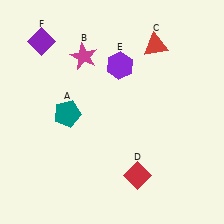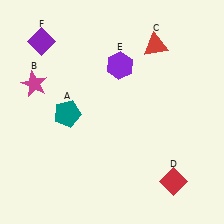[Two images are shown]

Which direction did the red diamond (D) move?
The red diamond (D) moved right.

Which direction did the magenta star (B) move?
The magenta star (B) moved left.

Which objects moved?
The objects that moved are: the magenta star (B), the red diamond (D).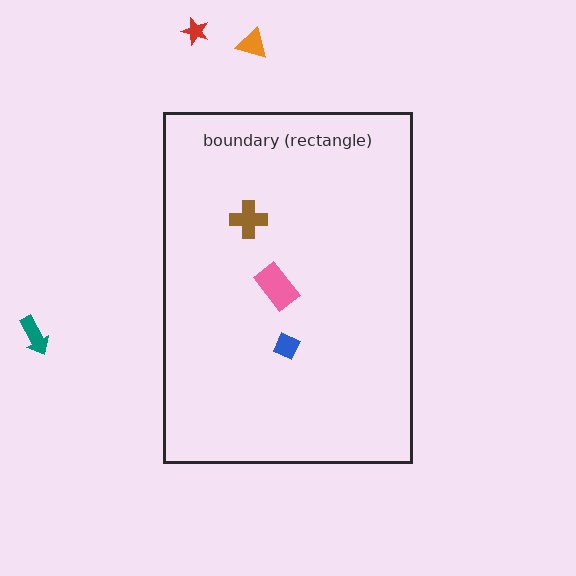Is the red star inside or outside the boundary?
Outside.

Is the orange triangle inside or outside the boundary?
Outside.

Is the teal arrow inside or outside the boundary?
Outside.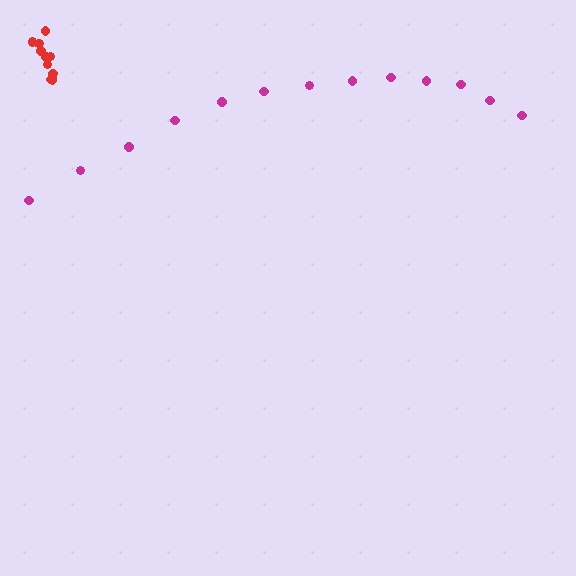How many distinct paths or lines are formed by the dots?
There are 2 distinct paths.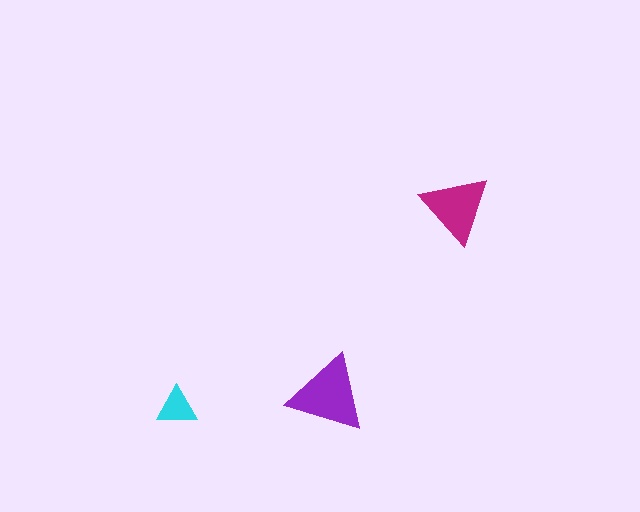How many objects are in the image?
There are 3 objects in the image.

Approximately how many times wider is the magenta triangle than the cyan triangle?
About 1.5 times wider.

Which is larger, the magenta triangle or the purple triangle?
The purple one.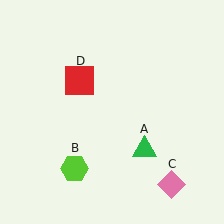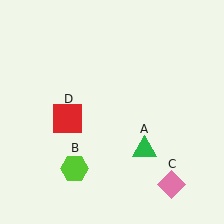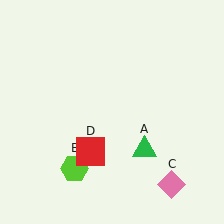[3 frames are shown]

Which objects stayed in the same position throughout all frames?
Green triangle (object A) and lime hexagon (object B) and pink diamond (object C) remained stationary.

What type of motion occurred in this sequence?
The red square (object D) rotated counterclockwise around the center of the scene.